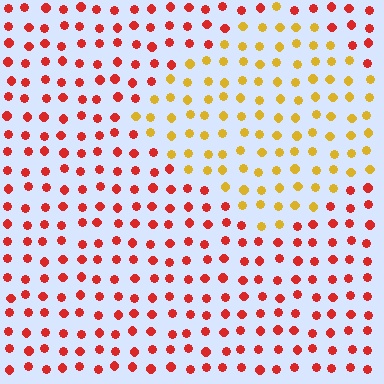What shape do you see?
I see a diamond.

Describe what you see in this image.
The image is filled with small red elements in a uniform arrangement. A diamond-shaped region is visible where the elements are tinted to a slightly different hue, forming a subtle color boundary.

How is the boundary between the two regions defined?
The boundary is defined purely by a slight shift in hue (about 47 degrees). Spacing, size, and orientation are identical on both sides.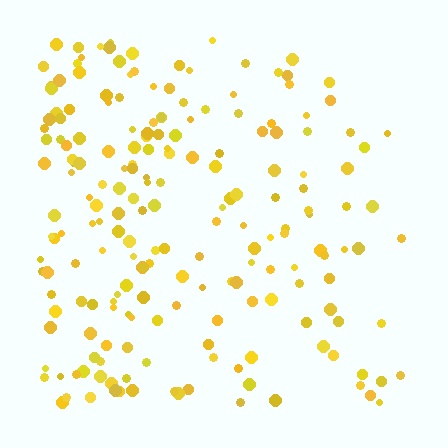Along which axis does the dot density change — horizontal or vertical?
Horizontal.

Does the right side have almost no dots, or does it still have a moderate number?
Still a moderate number, just noticeably fewer than the left.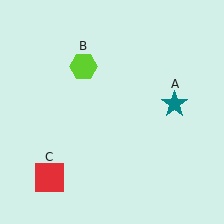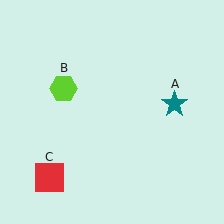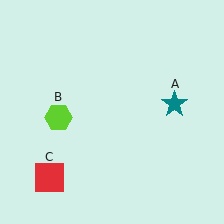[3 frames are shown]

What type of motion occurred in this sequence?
The lime hexagon (object B) rotated counterclockwise around the center of the scene.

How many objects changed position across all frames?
1 object changed position: lime hexagon (object B).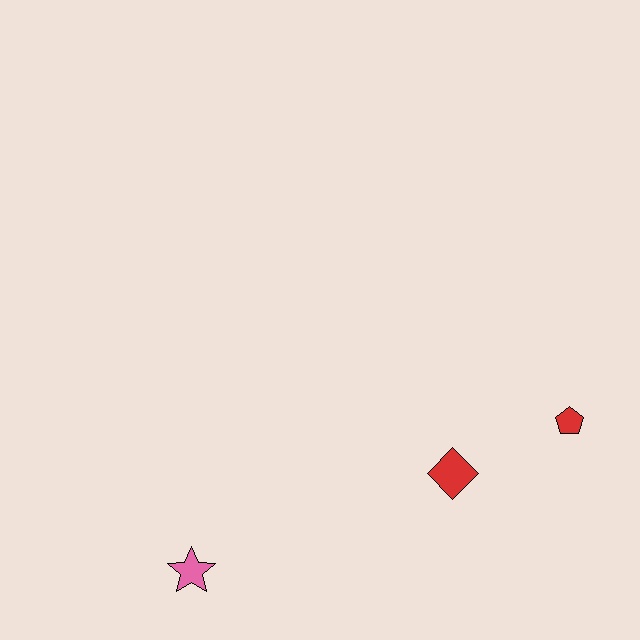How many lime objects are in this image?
There are no lime objects.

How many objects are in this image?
There are 3 objects.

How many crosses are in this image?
There are no crosses.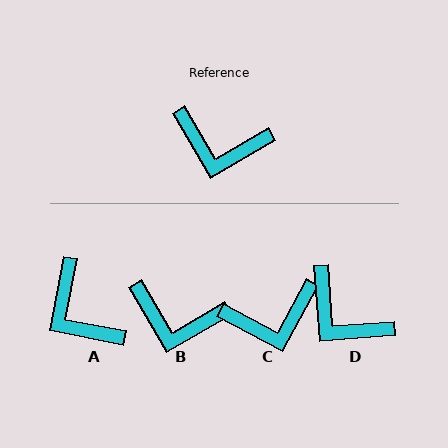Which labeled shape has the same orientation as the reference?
B.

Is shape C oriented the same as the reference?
No, it is off by about 31 degrees.